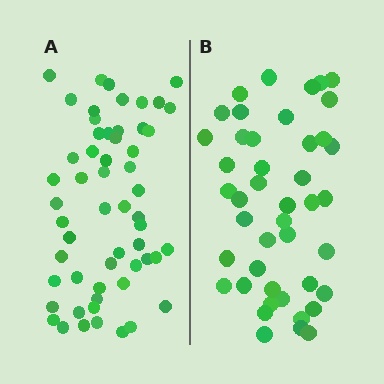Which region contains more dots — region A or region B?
Region A (the left region) has more dots.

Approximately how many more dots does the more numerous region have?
Region A has roughly 12 or so more dots than region B.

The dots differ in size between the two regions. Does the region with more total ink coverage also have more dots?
No. Region B has more total ink coverage because its dots are larger, but region A actually contains more individual dots. Total area can be misleading — the number of items is what matters here.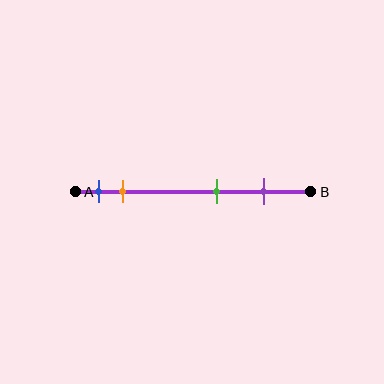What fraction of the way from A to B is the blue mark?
The blue mark is approximately 10% (0.1) of the way from A to B.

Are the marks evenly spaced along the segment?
No, the marks are not evenly spaced.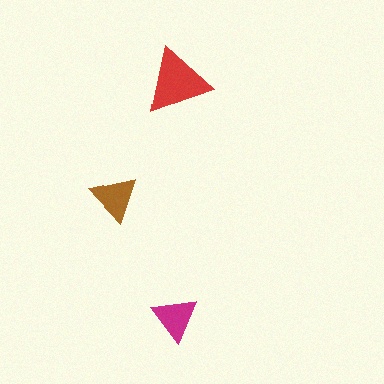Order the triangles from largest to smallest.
the red one, the brown one, the magenta one.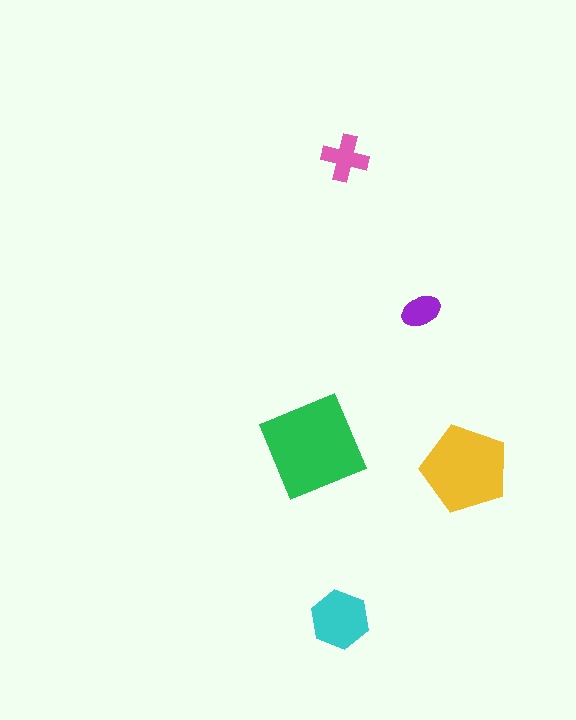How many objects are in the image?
There are 5 objects in the image.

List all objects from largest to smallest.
The green diamond, the yellow pentagon, the cyan hexagon, the pink cross, the purple ellipse.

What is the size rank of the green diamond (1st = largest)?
1st.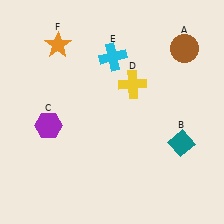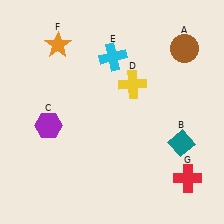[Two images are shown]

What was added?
A red cross (G) was added in Image 2.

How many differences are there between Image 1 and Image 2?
There is 1 difference between the two images.